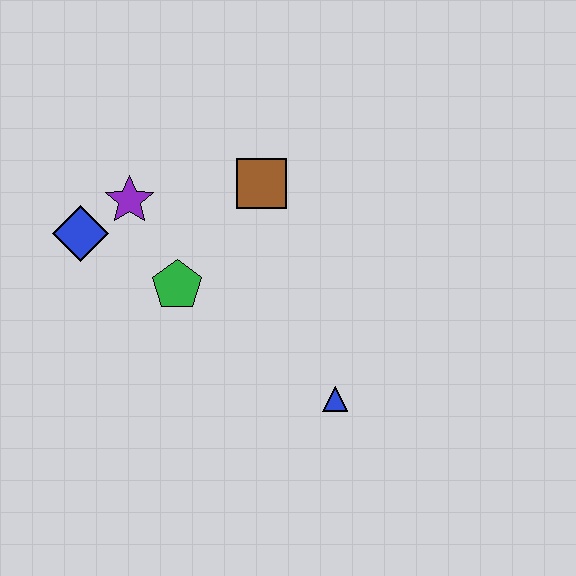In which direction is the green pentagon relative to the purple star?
The green pentagon is below the purple star.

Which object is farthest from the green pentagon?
The blue triangle is farthest from the green pentagon.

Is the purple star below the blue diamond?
No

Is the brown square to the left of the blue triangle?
Yes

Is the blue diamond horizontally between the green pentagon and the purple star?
No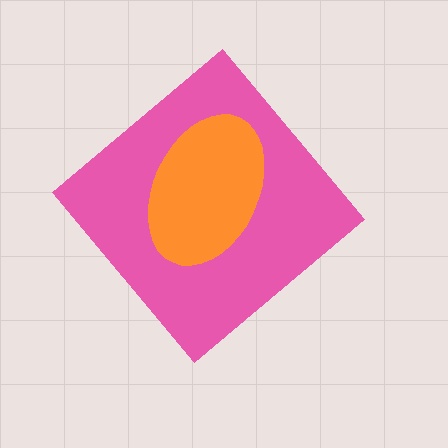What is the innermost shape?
The orange ellipse.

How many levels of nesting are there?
2.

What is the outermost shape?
The pink diamond.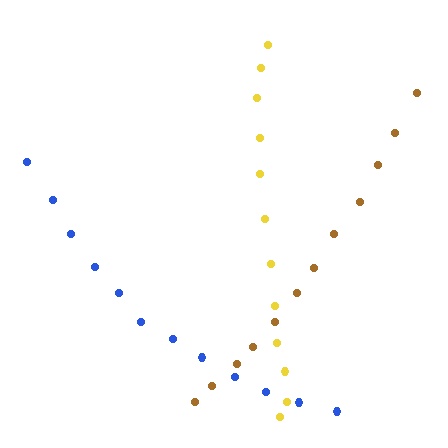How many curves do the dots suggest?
There are 3 distinct paths.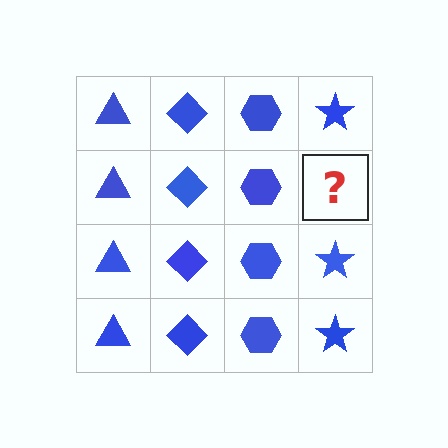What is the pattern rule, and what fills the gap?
The rule is that each column has a consistent shape. The gap should be filled with a blue star.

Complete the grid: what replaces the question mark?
The question mark should be replaced with a blue star.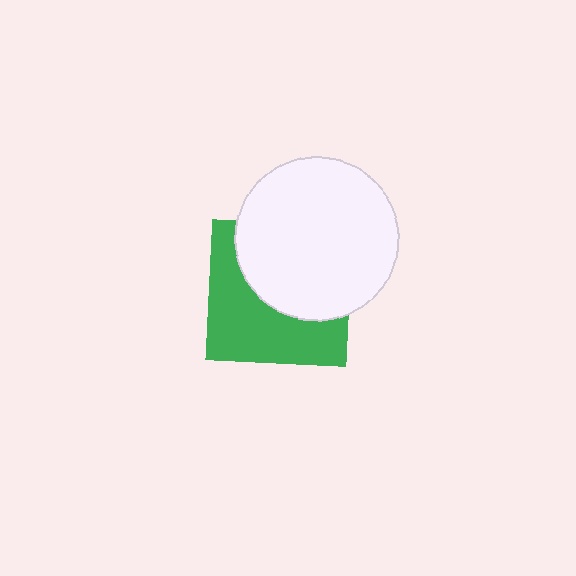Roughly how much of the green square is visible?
About half of it is visible (roughly 50%).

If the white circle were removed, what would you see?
You would see the complete green square.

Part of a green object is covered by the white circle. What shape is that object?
It is a square.